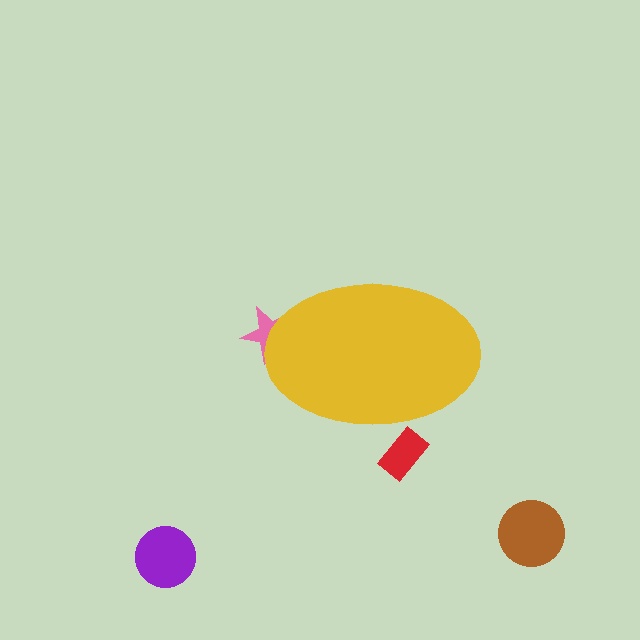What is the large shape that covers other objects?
A yellow ellipse.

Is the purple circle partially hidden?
No, the purple circle is fully visible.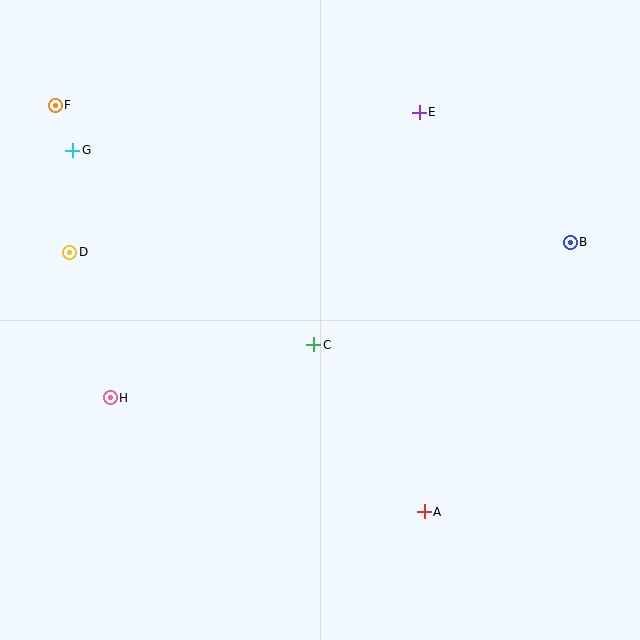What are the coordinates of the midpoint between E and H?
The midpoint between E and H is at (265, 255).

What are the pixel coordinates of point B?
Point B is at (570, 242).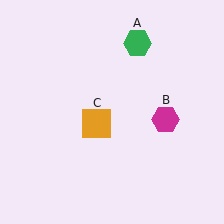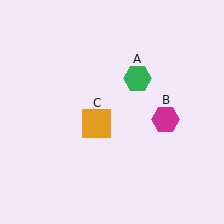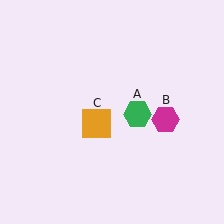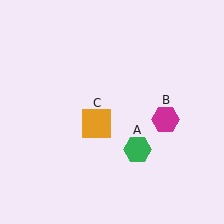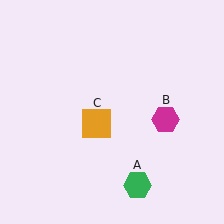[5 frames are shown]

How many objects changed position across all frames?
1 object changed position: green hexagon (object A).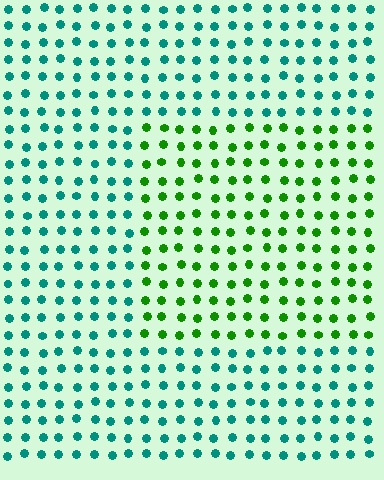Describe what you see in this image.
The image is filled with small teal elements in a uniform arrangement. A rectangle-shaped region is visible where the elements are tinted to a slightly different hue, forming a subtle color boundary.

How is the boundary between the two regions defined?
The boundary is defined purely by a slight shift in hue (about 58 degrees). Spacing, size, and orientation are identical on both sides.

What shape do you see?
I see a rectangle.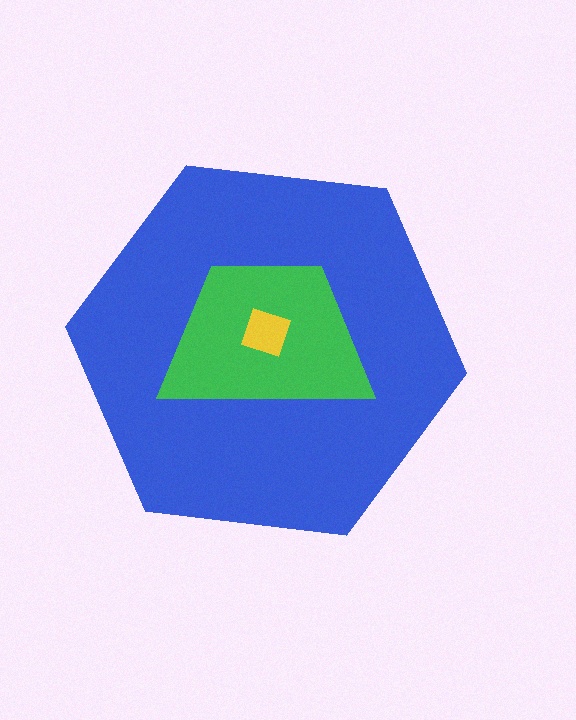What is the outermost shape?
The blue hexagon.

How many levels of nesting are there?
3.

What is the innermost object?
The yellow diamond.